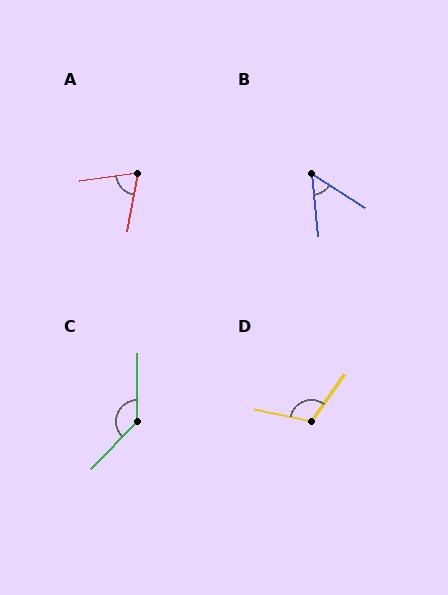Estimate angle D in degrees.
Approximately 114 degrees.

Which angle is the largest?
C, at approximately 136 degrees.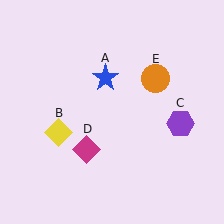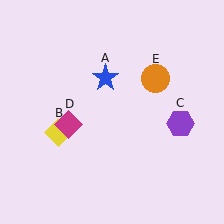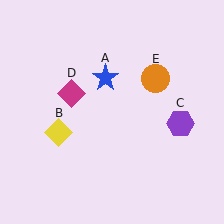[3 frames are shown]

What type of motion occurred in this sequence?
The magenta diamond (object D) rotated clockwise around the center of the scene.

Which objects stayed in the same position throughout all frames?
Blue star (object A) and yellow diamond (object B) and purple hexagon (object C) and orange circle (object E) remained stationary.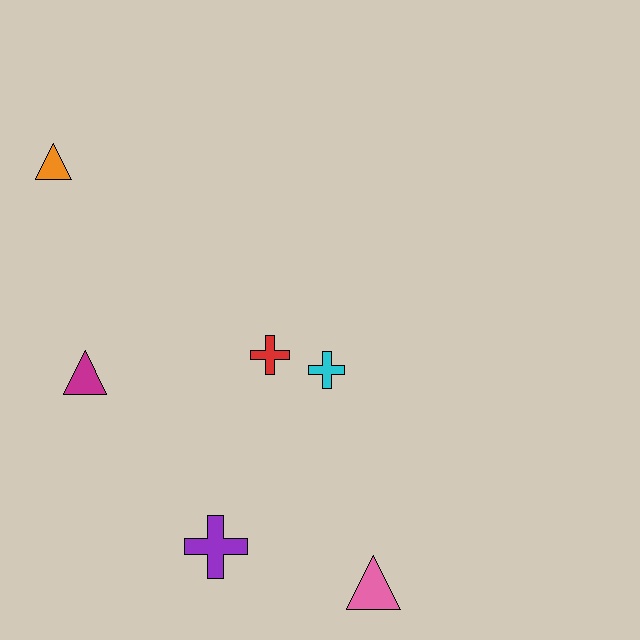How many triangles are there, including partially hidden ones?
There are 3 triangles.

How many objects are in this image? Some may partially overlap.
There are 6 objects.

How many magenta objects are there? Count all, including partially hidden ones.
There is 1 magenta object.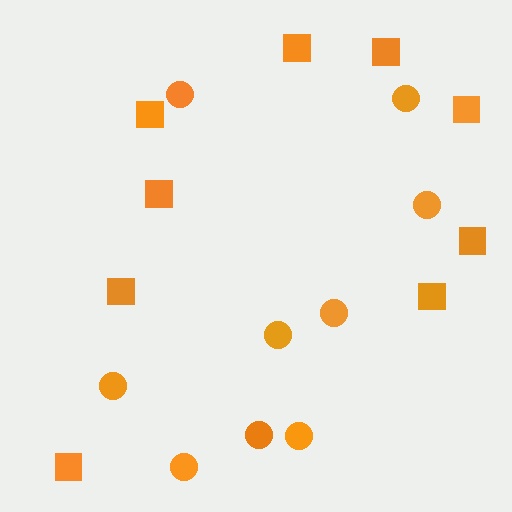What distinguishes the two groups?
There are 2 groups: one group of circles (9) and one group of squares (9).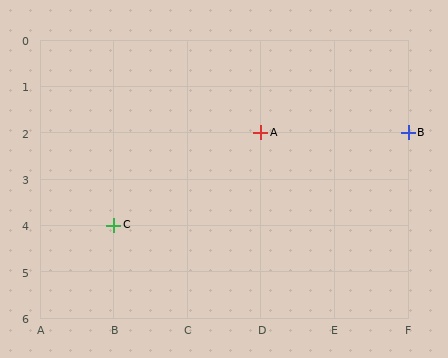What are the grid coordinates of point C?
Point C is at grid coordinates (B, 4).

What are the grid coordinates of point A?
Point A is at grid coordinates (D, 2).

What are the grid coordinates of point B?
Point B is at grid coordinates (F, 2).